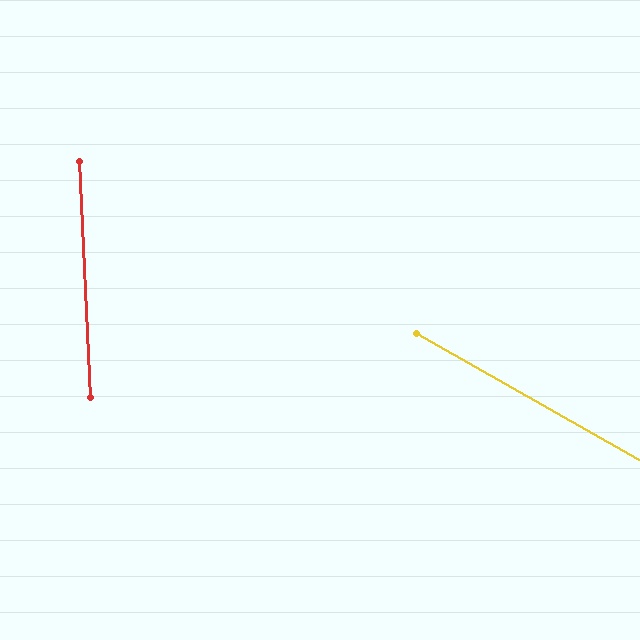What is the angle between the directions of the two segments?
Approximately 58 degrees.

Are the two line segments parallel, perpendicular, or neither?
Neither parallel nor perpendicular — they differ by about 58°.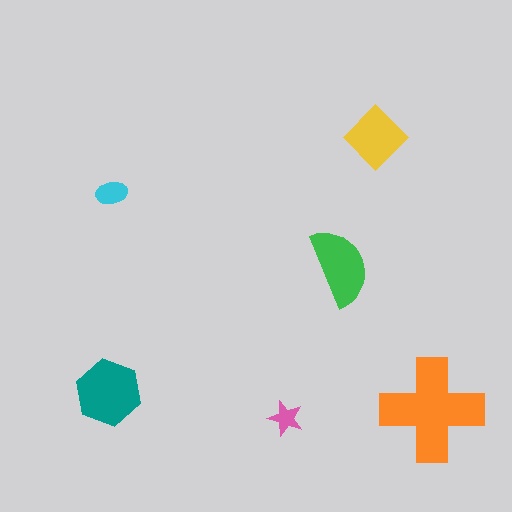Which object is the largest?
The orange cross.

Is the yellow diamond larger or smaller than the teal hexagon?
Smaller.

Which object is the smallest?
The pink star.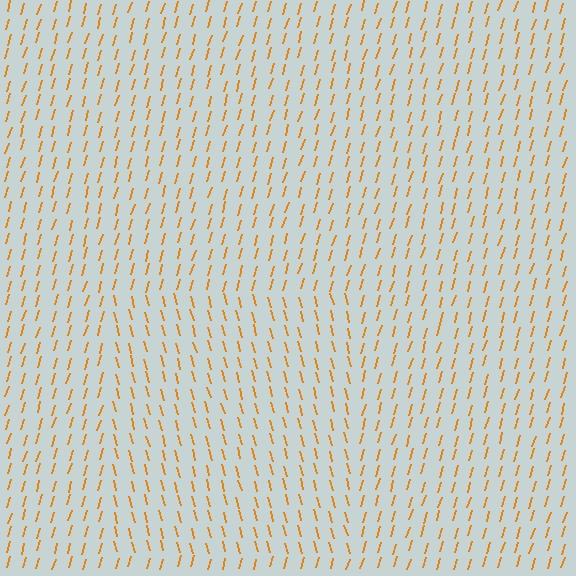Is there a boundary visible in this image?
Yes, there is a texture boundary formed by a change in line orientation.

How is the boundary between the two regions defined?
The boundary is defined purely by a change in line orientation (approximately 32 degrees difference). All lines are the same color and thickness.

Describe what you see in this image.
The image is filled with small orange line segments. A rectangle region in the image has lines oriented differently from the surrounding lines, creating a visible texture boundary.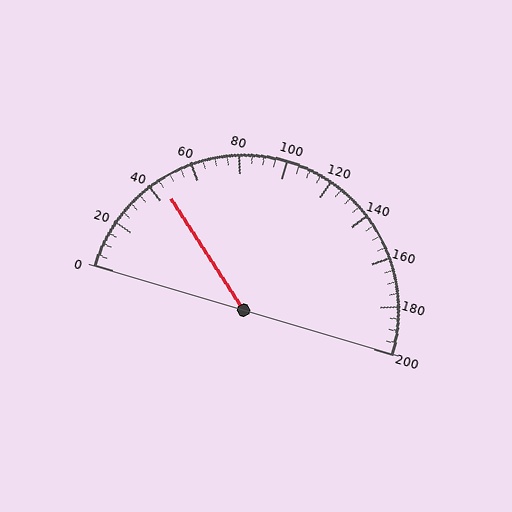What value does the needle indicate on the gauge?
The needle indicates approximately 45.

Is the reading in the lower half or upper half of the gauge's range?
The reading is in the lower half of the range (0 to 200).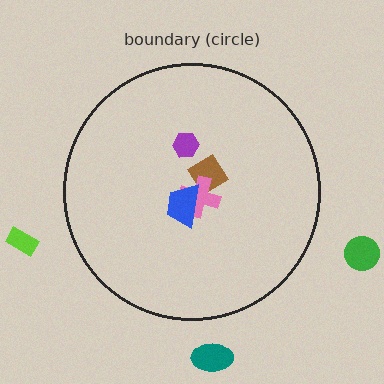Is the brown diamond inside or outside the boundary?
Inside.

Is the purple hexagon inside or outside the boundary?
Inside.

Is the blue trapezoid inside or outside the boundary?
Inside.